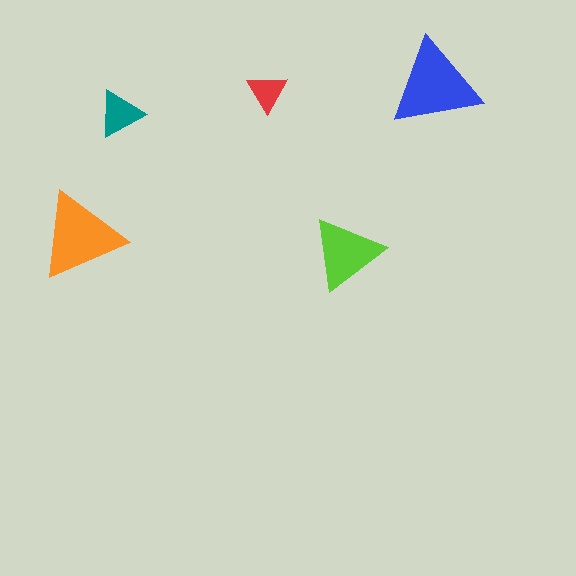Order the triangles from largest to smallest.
the blue one, the orange one, the lime one, the teal one, the red one.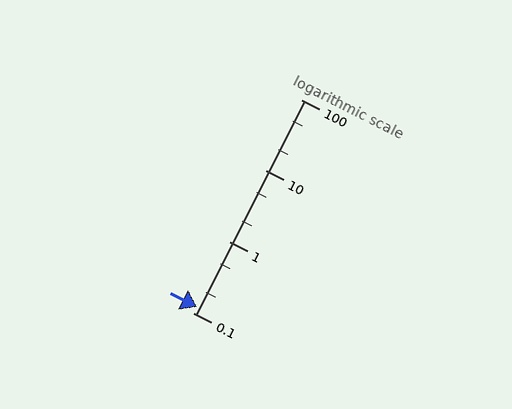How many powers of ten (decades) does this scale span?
The scale spans 3 decades, from 0.1 to 100.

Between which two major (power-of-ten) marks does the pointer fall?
The pointer is between 0.1 and 1.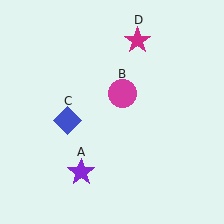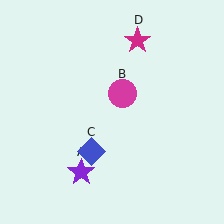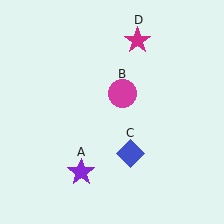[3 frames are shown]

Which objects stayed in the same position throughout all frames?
Purple star (object A) and magenta circle (object B) and magenta star (object D) remained stationary.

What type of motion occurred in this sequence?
The blue diamond (object C) rotated counterclockwise around the center of the scene.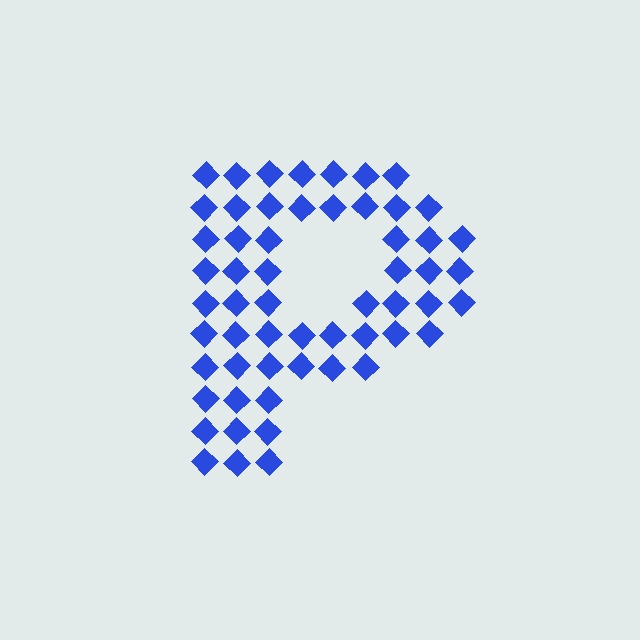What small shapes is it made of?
It is made of small diamonds.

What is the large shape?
The large shape is the letter P.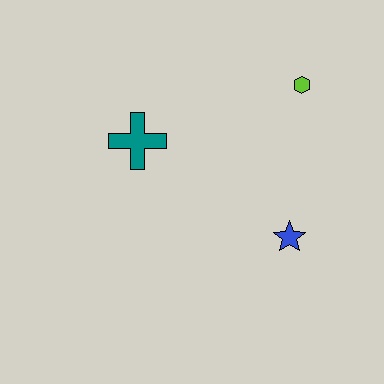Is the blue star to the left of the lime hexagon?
Yes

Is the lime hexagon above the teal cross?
Yes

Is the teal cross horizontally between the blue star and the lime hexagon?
No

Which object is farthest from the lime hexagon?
The teal cross is farthest from the lime hexagon.